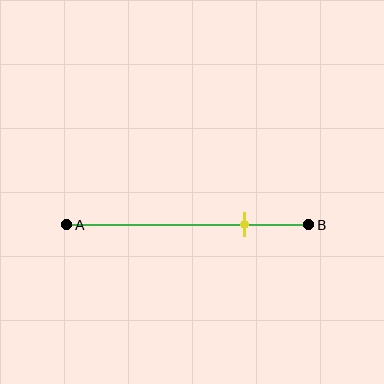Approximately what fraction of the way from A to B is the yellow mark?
The yellow mark is approximately 75% of the way from A to B.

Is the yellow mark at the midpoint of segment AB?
No, the mark is at about 75% from A, not at the 50% midpoint.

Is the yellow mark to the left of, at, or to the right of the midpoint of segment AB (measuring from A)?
The yellow mark is to the right of the midpoint of segment AB.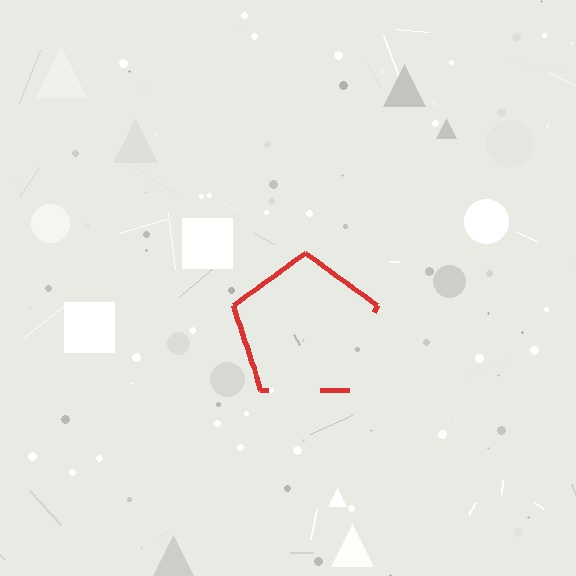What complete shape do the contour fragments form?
The contour fragments form a pentagon.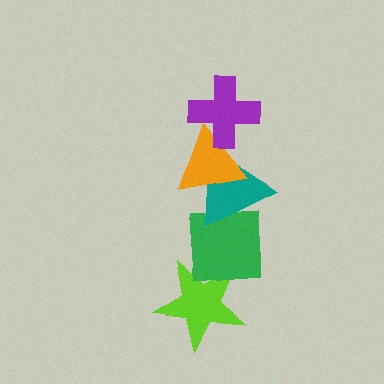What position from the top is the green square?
The green square is 4th from the top.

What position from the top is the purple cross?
The purple cross is 1st from the top.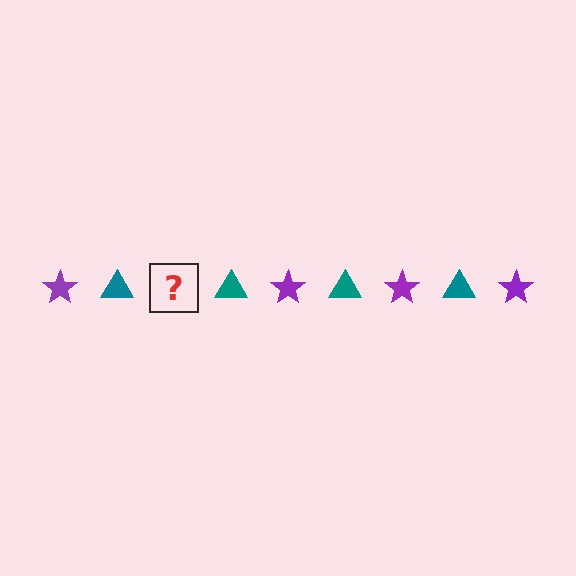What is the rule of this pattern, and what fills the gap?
The rule is that the pattern alternates between purple star and teal triangle. The gap should be filled with a purple star.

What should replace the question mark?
The question mark should be replaced with a purple star.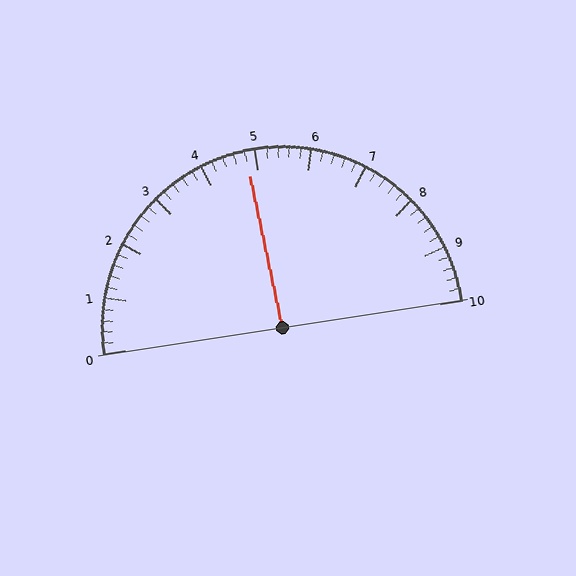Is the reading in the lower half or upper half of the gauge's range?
The reading is in the lower half of the range (0 to 10).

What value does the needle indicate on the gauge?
The needle indicates approximately 4.8.